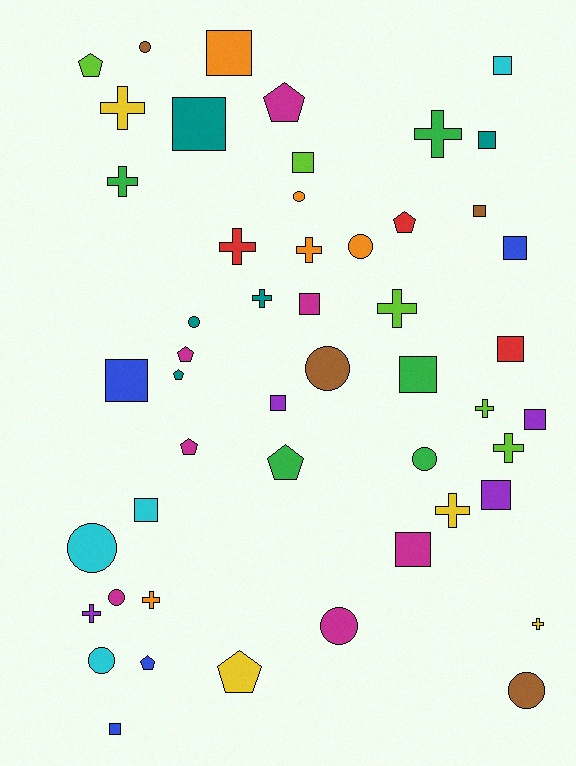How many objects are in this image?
There are 50 objects.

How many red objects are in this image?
There are 3 red objects.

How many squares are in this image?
There are 17 squares.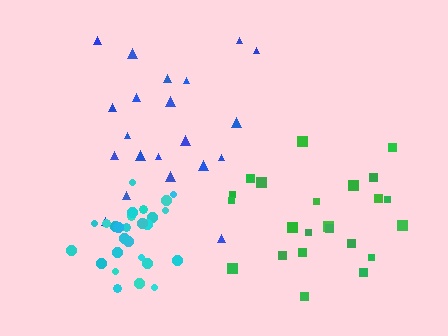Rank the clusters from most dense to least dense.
cyan, green, blue.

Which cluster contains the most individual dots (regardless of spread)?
Cyan (28).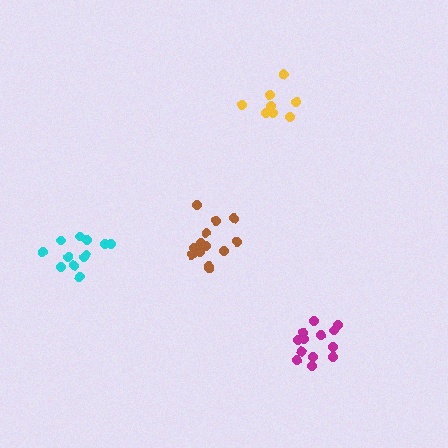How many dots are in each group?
Group 1: 12 dots, Group 2: 13 dots, Group 3: 13 dots, Group 4: 8 dots (46 total).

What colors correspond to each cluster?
The clusters are colored: cyan, brown, magenta, yellow.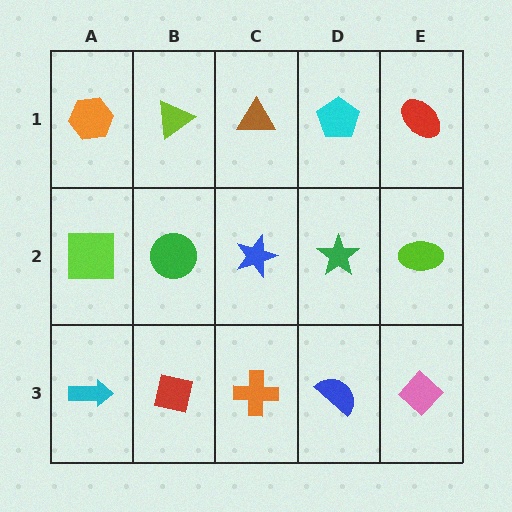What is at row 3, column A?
A cyan arrow.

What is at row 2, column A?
A lime square.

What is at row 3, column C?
An orange cross.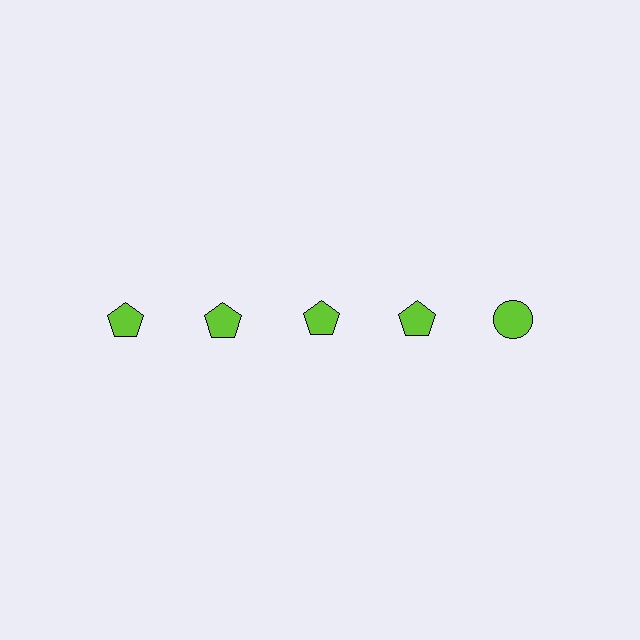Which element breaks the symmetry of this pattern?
The lime circle in the top row, rightmost column breaks the symmetry. All other shapes are lime pentagons.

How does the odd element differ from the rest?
It has a different shape: circle instead of pentagon.